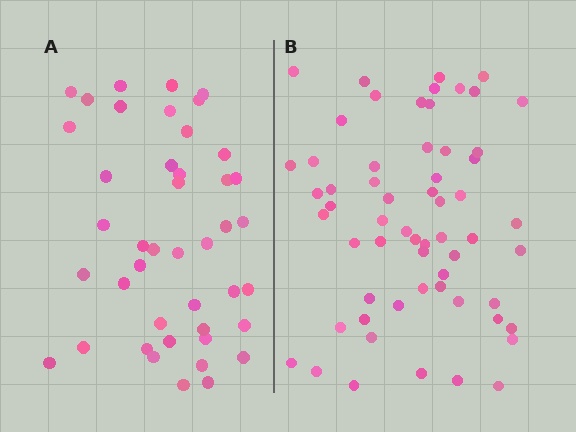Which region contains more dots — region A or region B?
Region B (the right region) has more dots.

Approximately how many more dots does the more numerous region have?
Region B has approximately 15 more dots than region A.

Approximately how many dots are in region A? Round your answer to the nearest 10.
About 40 dots. (The exact count is 43, which rounds to 40.)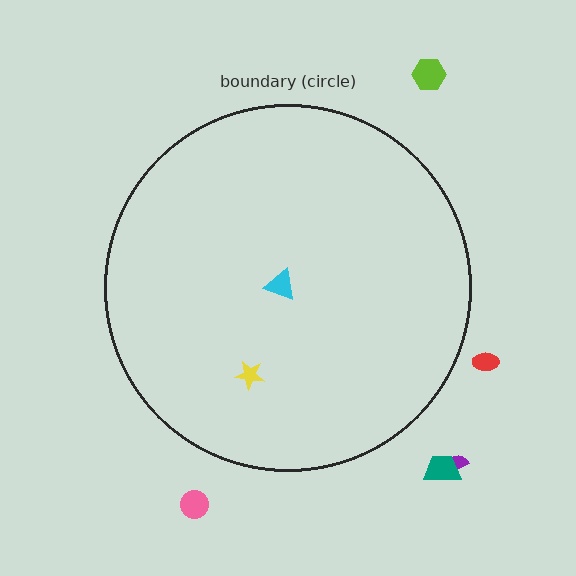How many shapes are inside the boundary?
2 inside, 5 outside.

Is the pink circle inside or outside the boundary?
Outside.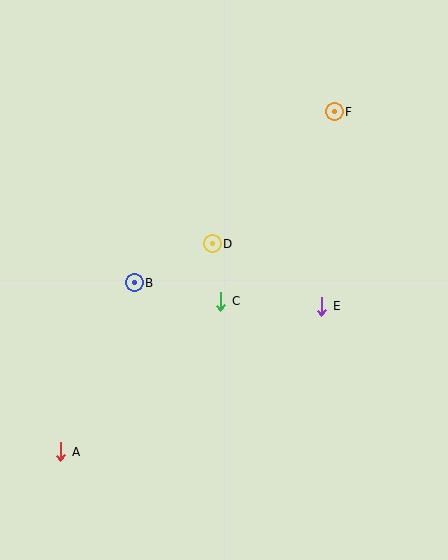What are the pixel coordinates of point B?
Point B is at (134, 283).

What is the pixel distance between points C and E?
The distance between C and E is 101 pixels.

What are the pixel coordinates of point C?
Point C is at (221, 301).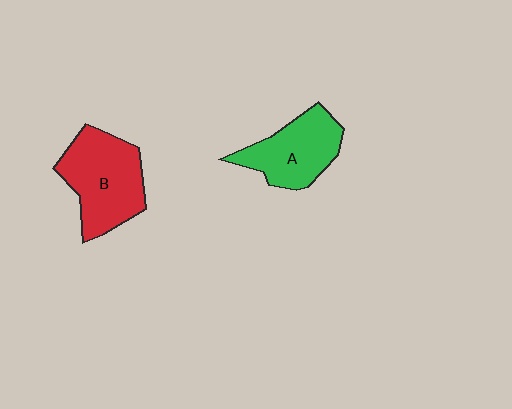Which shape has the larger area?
Shape B (red).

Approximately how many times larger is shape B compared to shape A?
Approximately 1.2 times.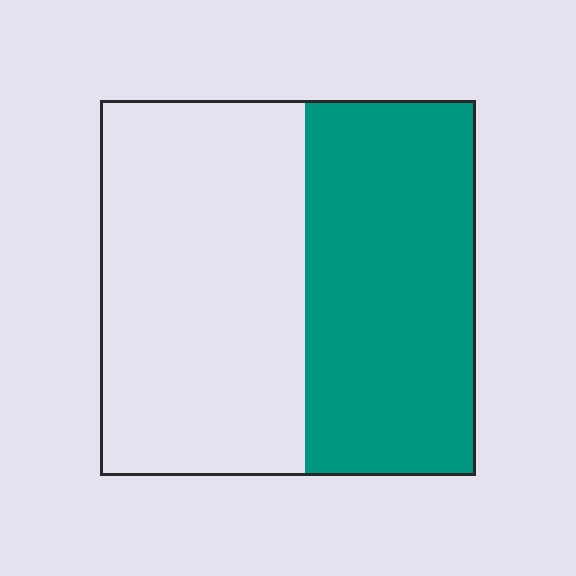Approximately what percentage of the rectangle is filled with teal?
Approximately 45%.